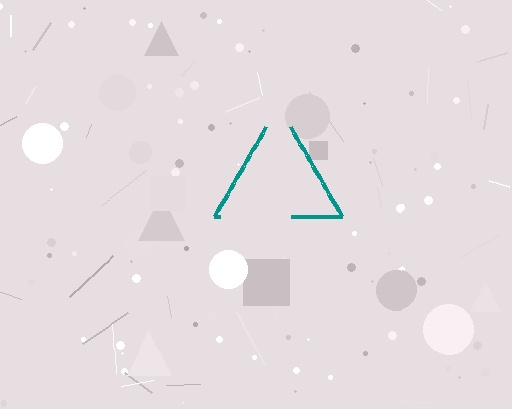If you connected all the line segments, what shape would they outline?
They would outline a triangle.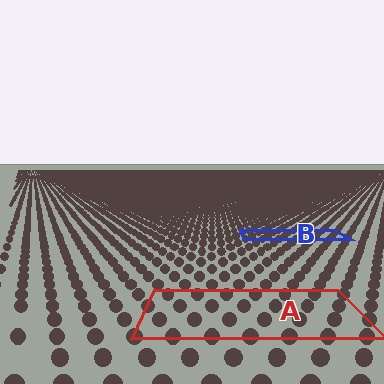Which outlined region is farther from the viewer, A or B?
Region B is farther from the viewer — the texture elements inside it appear smaller and more densely packed.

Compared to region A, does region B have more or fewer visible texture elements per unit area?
Region B has more texture elements per unit area — they are packed more densely because it is farther away.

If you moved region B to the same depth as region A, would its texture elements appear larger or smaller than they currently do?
They would appear larger. At a closer depth, the same texture elements are projected at a bigger on-screen size.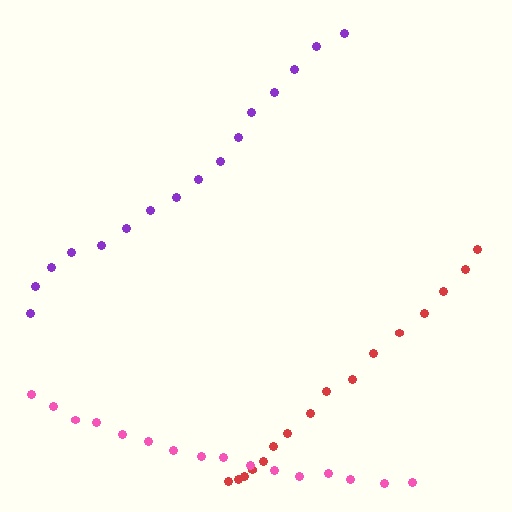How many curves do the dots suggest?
There are 3 distinct paths.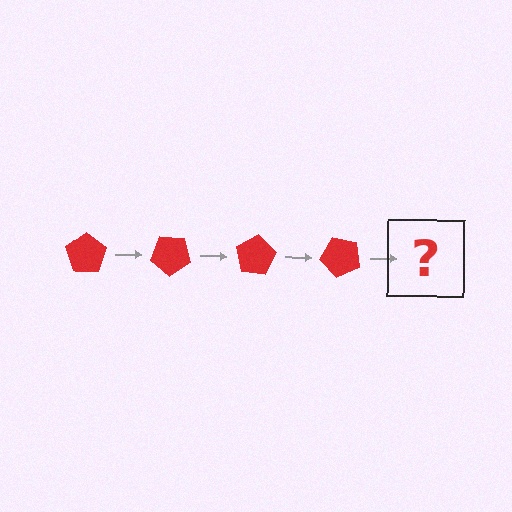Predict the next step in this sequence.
The next step is a red pentagon rotated 160 degrees.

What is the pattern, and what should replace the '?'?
The pattern is that the pentagon rotates 40 degrees each step. The '?' should be a red pentagon rotated 160 degrees.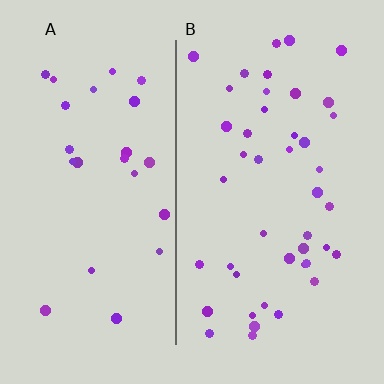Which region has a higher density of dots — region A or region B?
B (the right).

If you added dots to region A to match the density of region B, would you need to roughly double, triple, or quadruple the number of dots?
Approximately double.